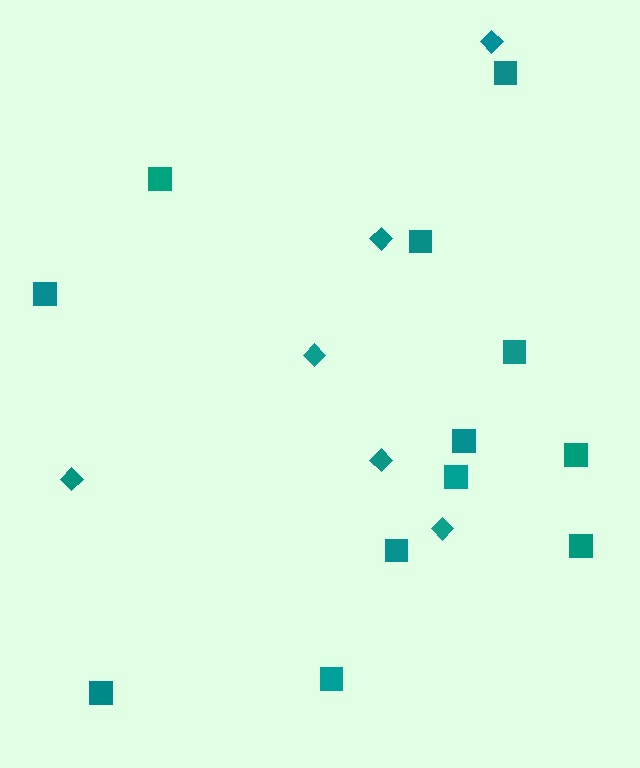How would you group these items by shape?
There are 2 groups: one group of squares (12) and one group of diamonds (6).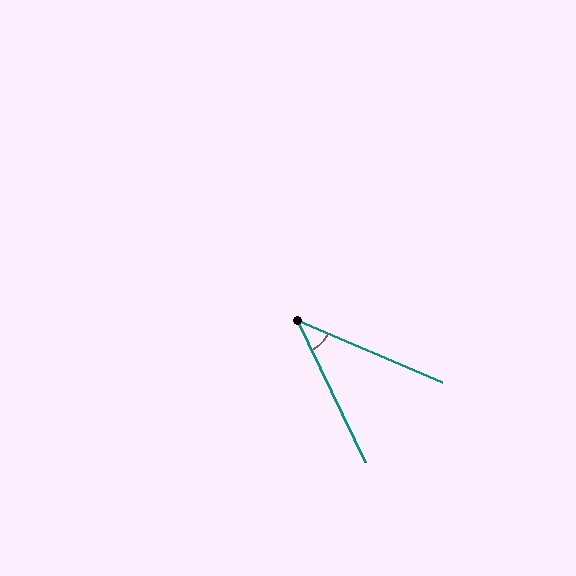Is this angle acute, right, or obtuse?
It is acute.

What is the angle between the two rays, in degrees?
Approximately 41 degrees.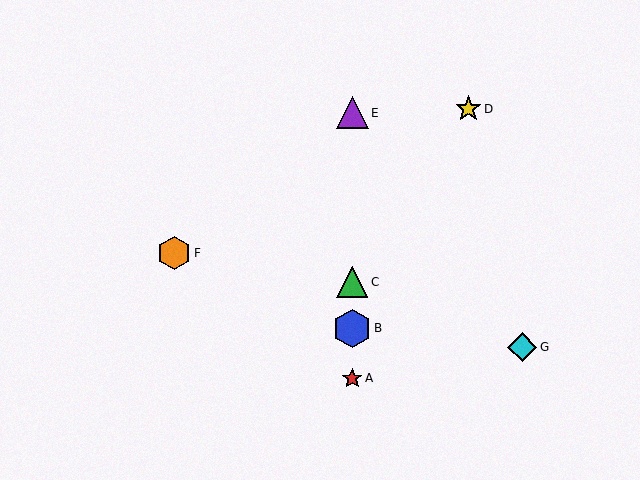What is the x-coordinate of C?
Object C is at x≈352.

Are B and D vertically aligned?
No, B is at x≈352 and D is at x≈468.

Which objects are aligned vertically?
Objects A, B, C, E are aligned vertically.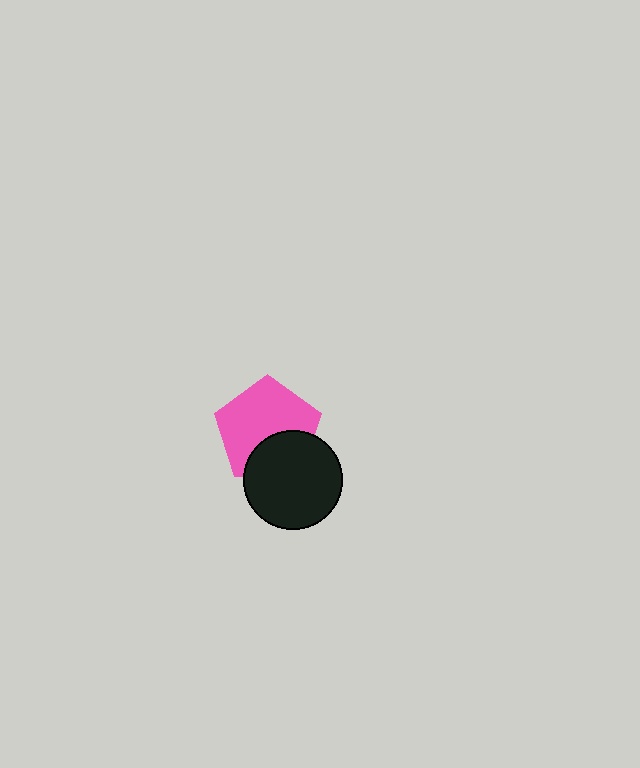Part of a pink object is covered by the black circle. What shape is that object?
It is a pentagon.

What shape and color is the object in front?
The object in front is a black circle.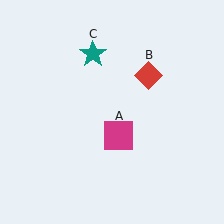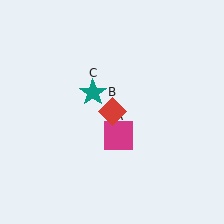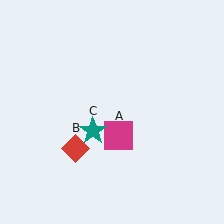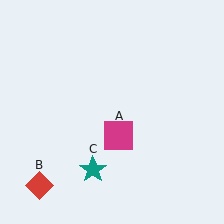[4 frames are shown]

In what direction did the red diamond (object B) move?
The red diamond (object B) moved down and to the left.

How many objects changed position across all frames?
2 objects changed position: red diamond (object B), teal star (object C).